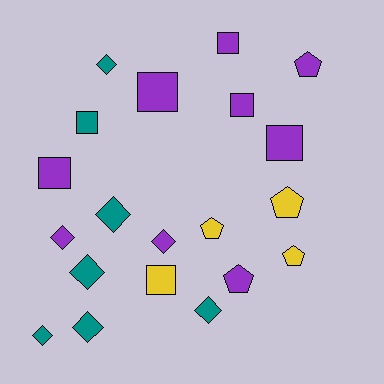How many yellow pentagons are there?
There are 3 yellow pentagons.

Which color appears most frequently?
Purple, with 9 objects.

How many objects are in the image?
There are 20 objects.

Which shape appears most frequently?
Diamond, with 8 objects.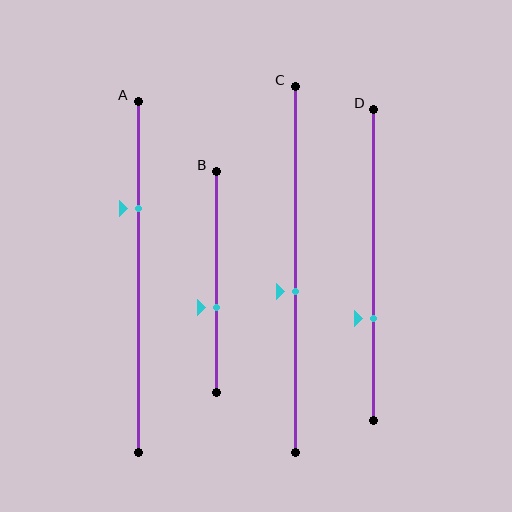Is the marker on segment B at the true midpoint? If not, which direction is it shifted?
No, the marker on segment B is shifted downward by about 11% of the segment length.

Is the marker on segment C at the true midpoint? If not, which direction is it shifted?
No, the marker on segment C is shifted downward by about 6% of the segment length.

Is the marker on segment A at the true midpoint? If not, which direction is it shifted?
No, the marker on segment A is shifted upward by about 19% of the segment length.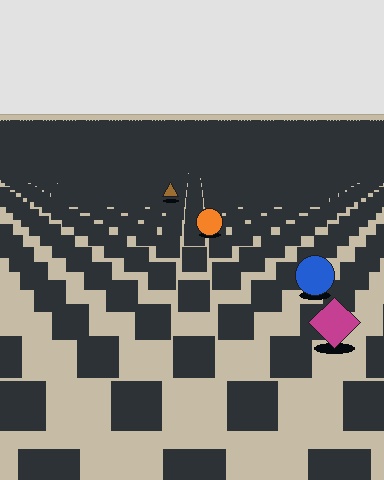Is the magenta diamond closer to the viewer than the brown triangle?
Yes. The magenta diamond is closer — you can tell from the texture gradient: the ground texture is coarser near it.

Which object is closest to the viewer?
The magenta diamond is closest. The texture marks near it are larger and more spread out.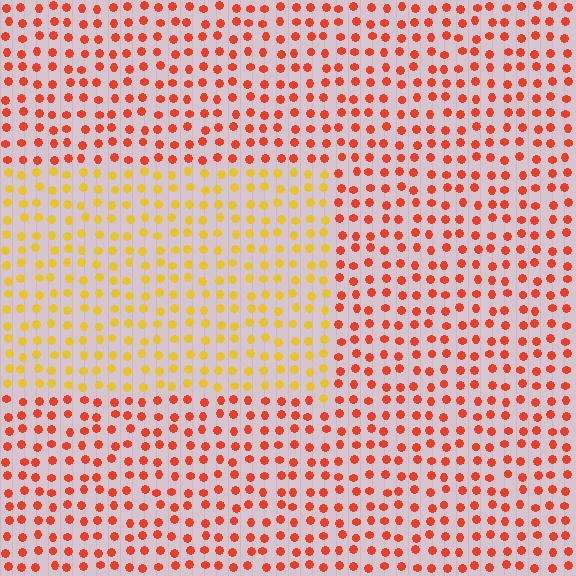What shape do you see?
I see a rectangle.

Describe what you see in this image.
The image is filled with small red elements in a uniform arrangement. A rectangle-shaped region is visible where the elements are tinted to a slightly different hue, forming a subtle color boundary.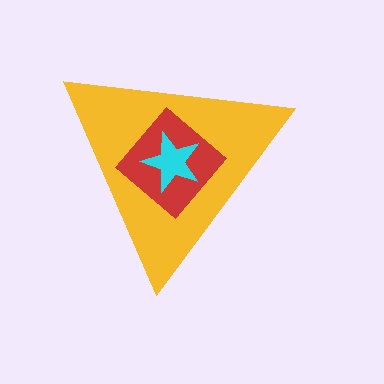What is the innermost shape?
The cyan star.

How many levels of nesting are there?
3.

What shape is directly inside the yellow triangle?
The red diamond.